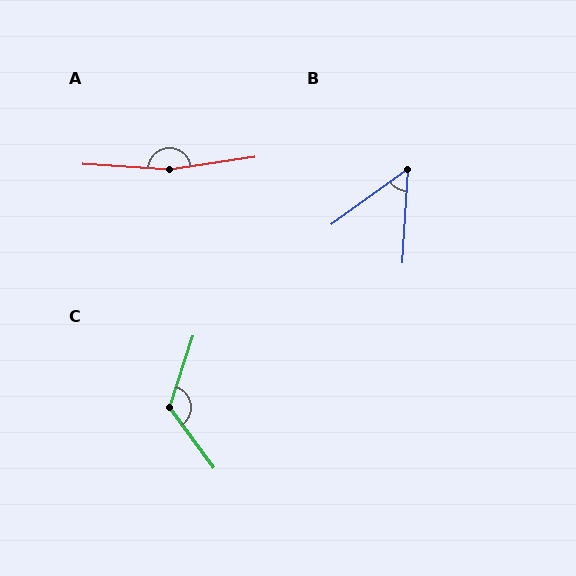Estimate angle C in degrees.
Approximately 125 degrees.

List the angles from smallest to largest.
B (50°), C (125°), A (168°).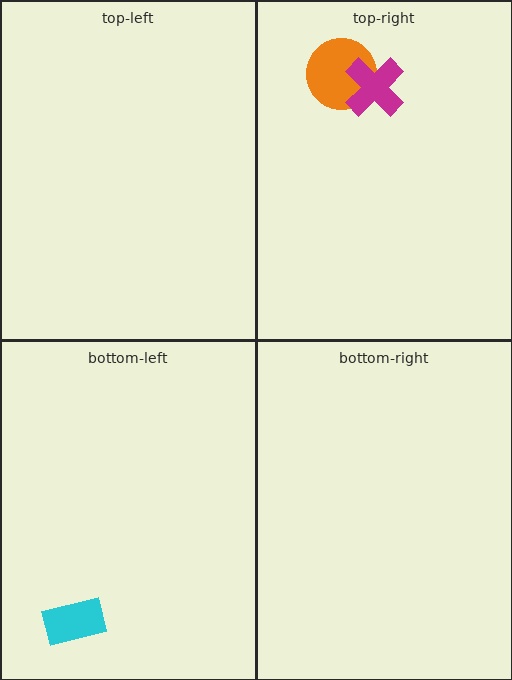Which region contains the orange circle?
The top-right region.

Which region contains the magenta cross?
The top-right region.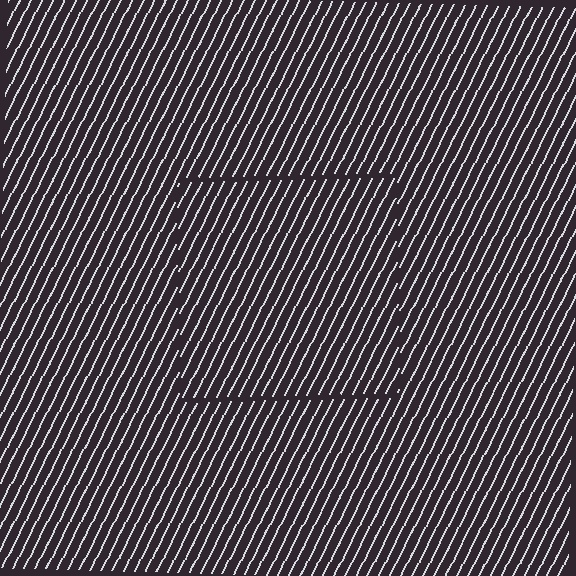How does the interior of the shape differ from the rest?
The interior of the shape contains the same grating, shifted by half a period — the contour is defined by the phase discontinuity where line-ends from the inner and outer gratings abut.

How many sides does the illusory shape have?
4 sides — the line-ends trace a square.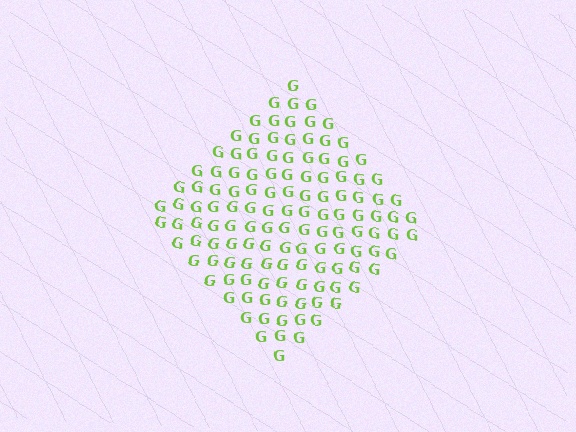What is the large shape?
The large shape is a diamond.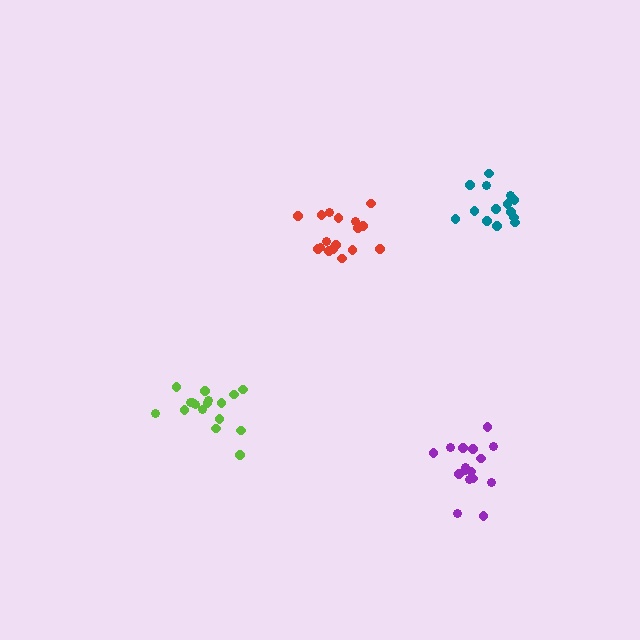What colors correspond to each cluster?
The clusters are colored: lime, red, purple, teal.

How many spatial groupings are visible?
There are 4 spatial groupings.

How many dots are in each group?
Group 1: 17 dots, Group 2: 17 dots, Group 3: 16 dots, Group 4: 14 dots (64 total).